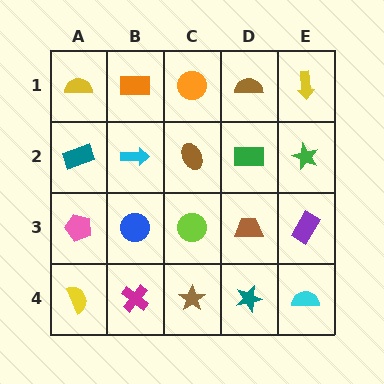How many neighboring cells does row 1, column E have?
2.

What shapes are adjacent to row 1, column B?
A cyan arrow (row 2, column B), a yellow semicircle (row 1, column A), an orange circle (row 1, column C).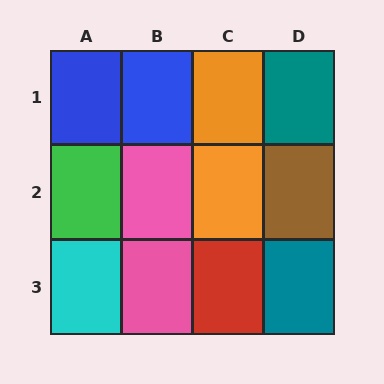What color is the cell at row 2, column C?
Orange.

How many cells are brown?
1 cell is brown.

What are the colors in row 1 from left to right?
Blue, blue, orange, teal.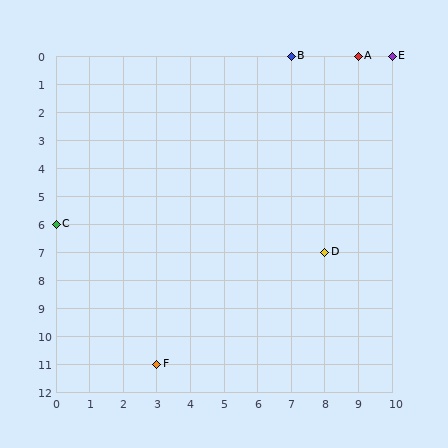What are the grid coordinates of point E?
Point E is at grid coordinates (10, 0).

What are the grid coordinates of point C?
Point C is at grid coordinates (0, 6).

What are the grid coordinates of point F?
Point F is at grid coordinates (3, 11).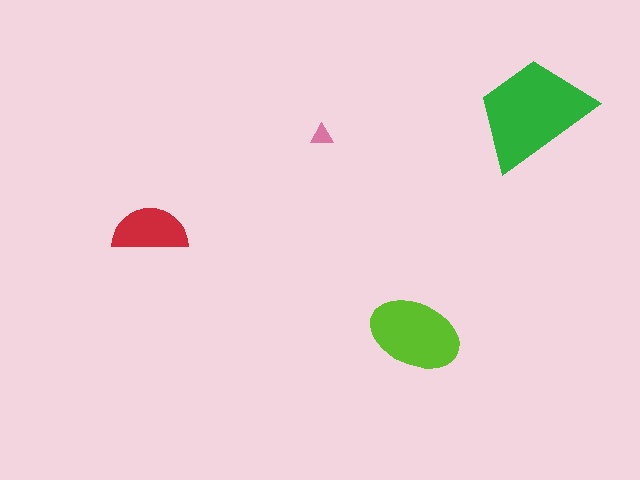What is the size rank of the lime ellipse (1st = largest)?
2nd.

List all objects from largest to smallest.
The green trapezoid, the lime ellipse, the red semicircle, the pink triangle.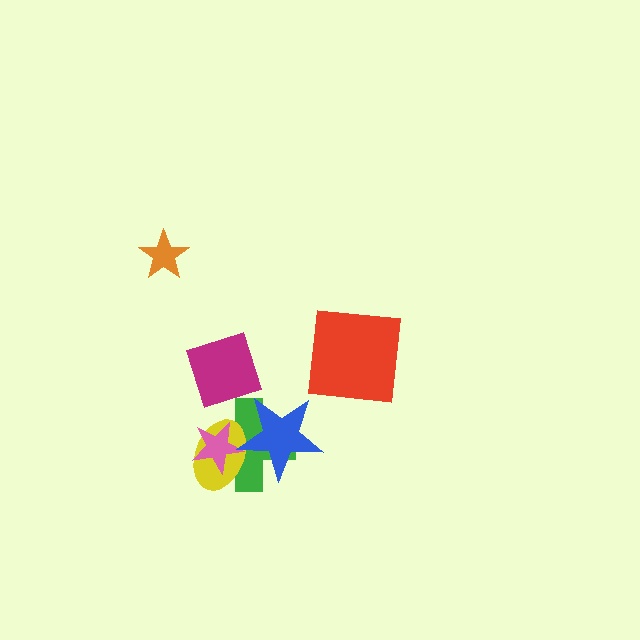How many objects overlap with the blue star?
3 objects overlap with the blue star.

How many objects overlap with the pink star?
3 objects overlap with the pink star.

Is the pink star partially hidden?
Yes, it is partially covered by another shape.